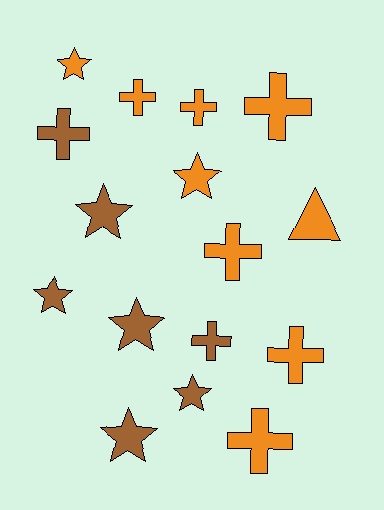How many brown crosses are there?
There are 2 brown crosses.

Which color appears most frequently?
Orange, with 9 objects.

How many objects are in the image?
There are 16 objects.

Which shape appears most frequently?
Cross, with 8 objects.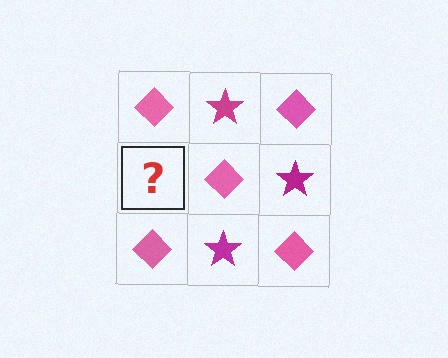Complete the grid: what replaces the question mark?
The question mark should be replaced with a magenta star.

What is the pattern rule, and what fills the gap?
The rule is that it alternates pink diamond and magenta star in a checkerboard pattern. The gap should be filled with a magenta star.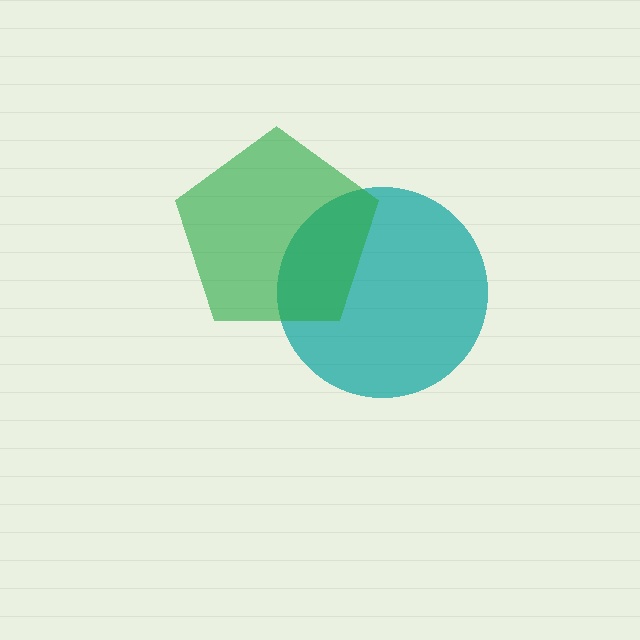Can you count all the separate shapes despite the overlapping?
Yes, there are 2 separate shapes.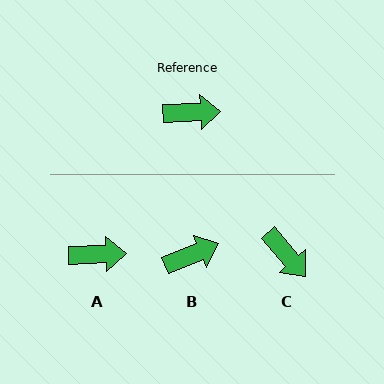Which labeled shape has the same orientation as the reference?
A.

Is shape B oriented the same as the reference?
No, it is off by about 21 degrees.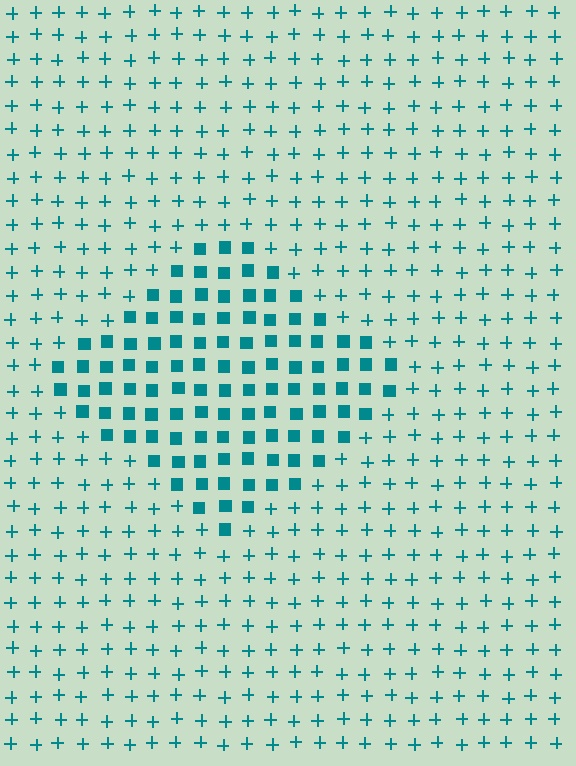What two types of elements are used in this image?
The image uses squares inside the diamond region and plus signs outside it.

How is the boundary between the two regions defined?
The boundary is defined by a change in element shape: squares inside vs. plus signs outside. All elements share the same color and spacing.